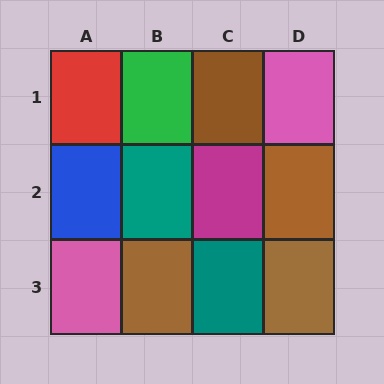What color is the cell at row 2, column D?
Brown.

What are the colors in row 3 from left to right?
Pink, brown, teal, brown.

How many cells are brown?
4 cells are brown.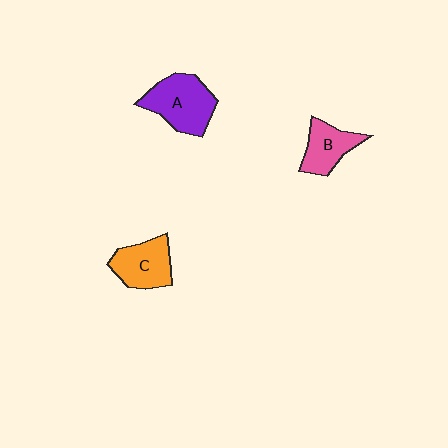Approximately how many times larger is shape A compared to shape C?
Approximately 1.3 times.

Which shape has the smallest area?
Shape B (pink).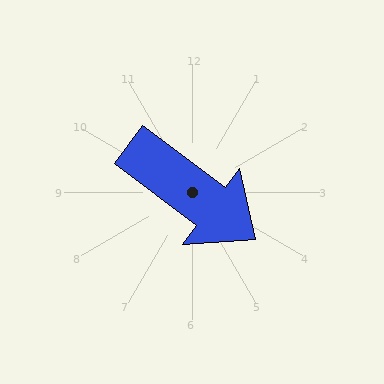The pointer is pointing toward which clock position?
Roughly 4 o'clock.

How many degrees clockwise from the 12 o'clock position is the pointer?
Approximately 127 degrees.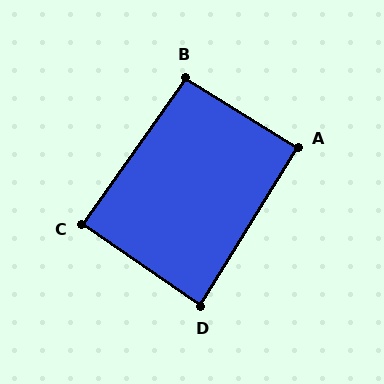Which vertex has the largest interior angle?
B, at approximately 93 degrees.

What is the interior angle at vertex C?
Approximately 90 degrees (approximately right).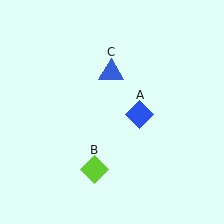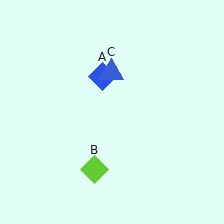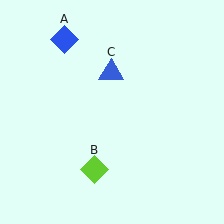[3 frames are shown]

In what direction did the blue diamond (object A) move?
The blue diamond (object A) moved up and to the left.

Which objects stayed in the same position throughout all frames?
Lime diamond (object B) and blue triangle (object C) remained stationary.